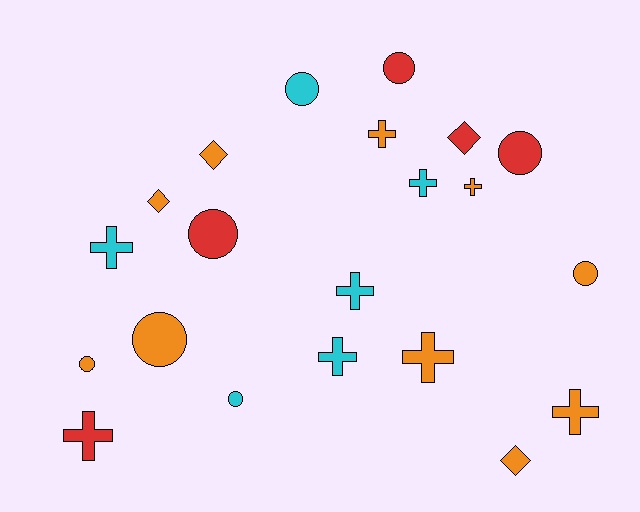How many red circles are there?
There are 3 red circles.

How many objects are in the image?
There are 21 objects.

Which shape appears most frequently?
Cross, with 9 objects.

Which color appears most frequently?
Orange, with 10 objects.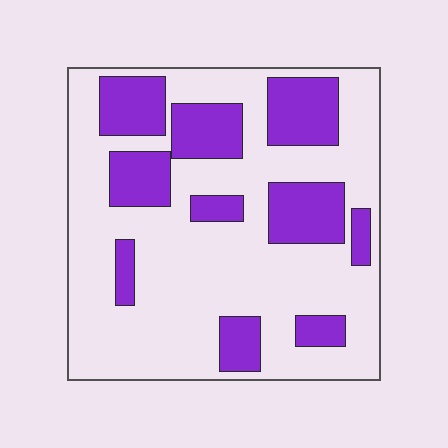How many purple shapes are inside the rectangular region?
10.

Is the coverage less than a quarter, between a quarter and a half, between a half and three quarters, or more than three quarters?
Between a quarter and a half.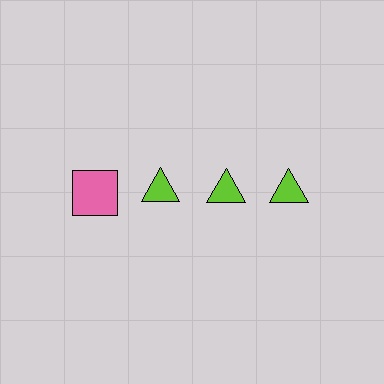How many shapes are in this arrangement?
There are 4 shapes arranged in a grid pattern.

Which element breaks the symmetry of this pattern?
The pink square in the top row, leftmost column breaks the symmetry. All other shapes are lime triangles.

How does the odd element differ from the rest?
It differs in both color (pink instead of lime) and shape (square instead of triangle).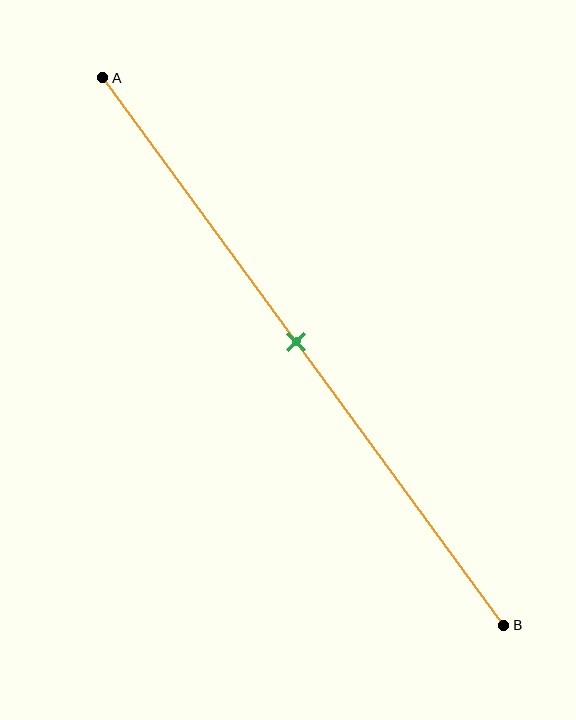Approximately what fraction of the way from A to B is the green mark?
The green mark is approximately 50% of the way from A to B.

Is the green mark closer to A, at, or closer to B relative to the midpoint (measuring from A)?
The green mark is approximately at the midpoint of segment AB.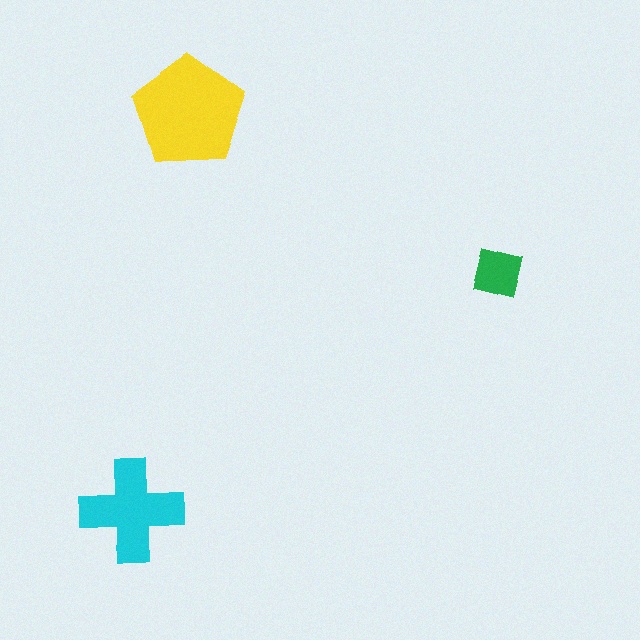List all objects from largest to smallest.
The yellow pentagon, the cyan cross, the green square.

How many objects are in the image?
There are 3 objects in the image.